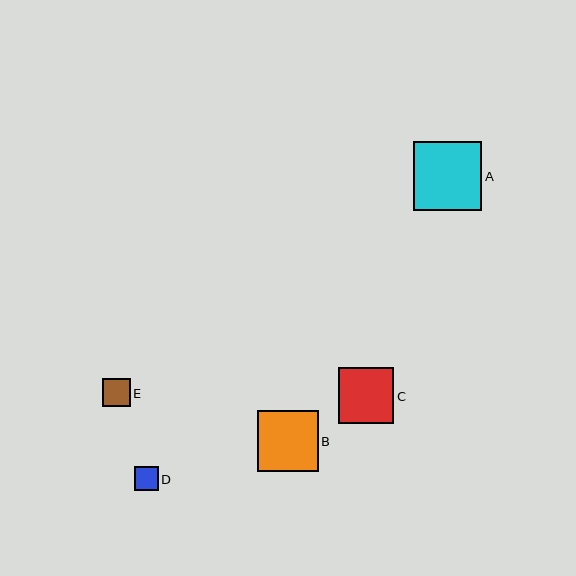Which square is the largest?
Square A is the largest with a size of approximately 69 pixels.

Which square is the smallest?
Square D is the smallest with a size of approximately 24 pixels.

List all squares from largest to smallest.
From largest to smallest: A, B, C, E, D.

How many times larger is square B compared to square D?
Square B is approximately 2.5 times the size of square D.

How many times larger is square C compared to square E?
Square C is approximately 2.0 times the size of square E.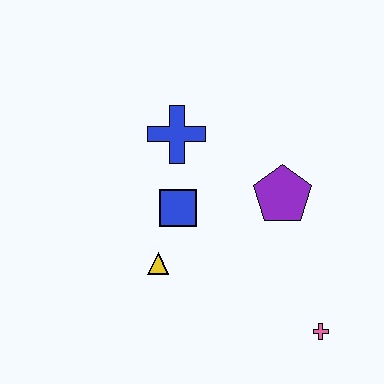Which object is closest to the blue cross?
The blue square is closest to the blue cross.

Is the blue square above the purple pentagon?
No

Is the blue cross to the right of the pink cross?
No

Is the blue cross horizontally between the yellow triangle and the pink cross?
Yes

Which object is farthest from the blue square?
The pink cross is farthest from the blue square.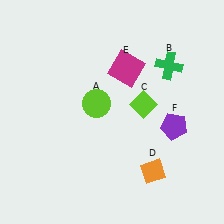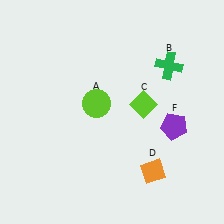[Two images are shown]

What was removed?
The magenta square (E) was removed in Image 2.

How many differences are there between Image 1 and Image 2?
There is 1 difference between the two images.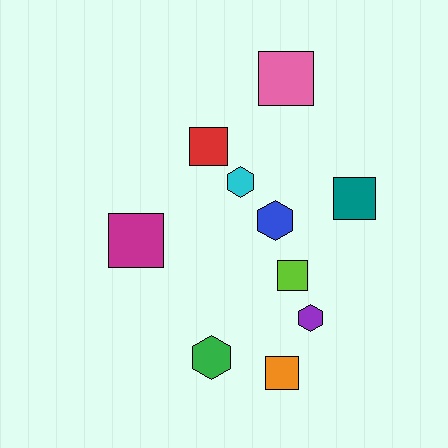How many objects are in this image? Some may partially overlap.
There are 10 objects.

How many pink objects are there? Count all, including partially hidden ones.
There is 1 pink object.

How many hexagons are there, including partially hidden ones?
There are 4 hexagons.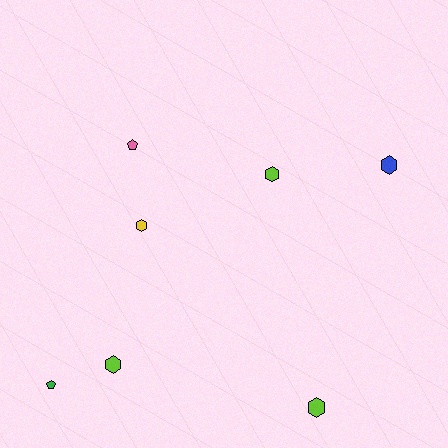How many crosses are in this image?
There are no crosses.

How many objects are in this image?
There are 7 objects.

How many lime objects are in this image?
There are 3 lime objects.